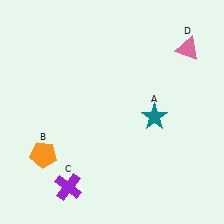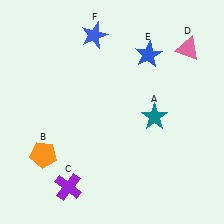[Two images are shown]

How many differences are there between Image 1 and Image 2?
There are 2 differences between the two images.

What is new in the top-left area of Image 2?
A blue star (F) was added in the top-left area of Image 2.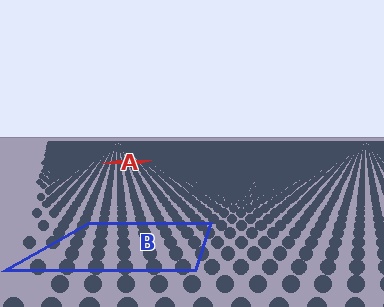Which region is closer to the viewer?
Region B is closer. The texture elements there are larger and more spread out.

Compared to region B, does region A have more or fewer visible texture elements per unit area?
Region A has more texture elements per unit area — they are packed more densely because it is farther away.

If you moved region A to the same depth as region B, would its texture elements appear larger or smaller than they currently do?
They would appear larger. At a closer depth, the same texture elements are projected at a bigger on-screen size.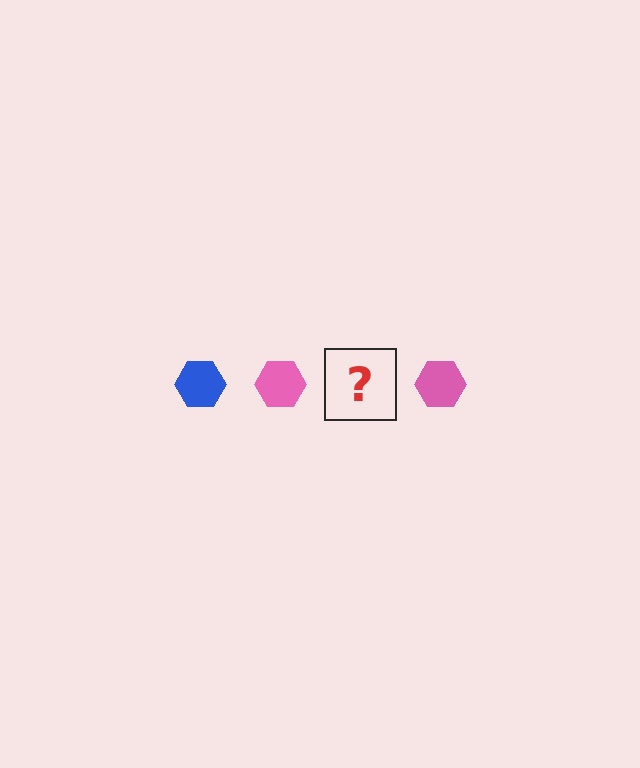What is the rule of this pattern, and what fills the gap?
The rule is that the pattern cycles through blue, pink hexagons. The gap should be filled with a blue hexagon.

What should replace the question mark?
The question mark should be replaced with a blue hexagon.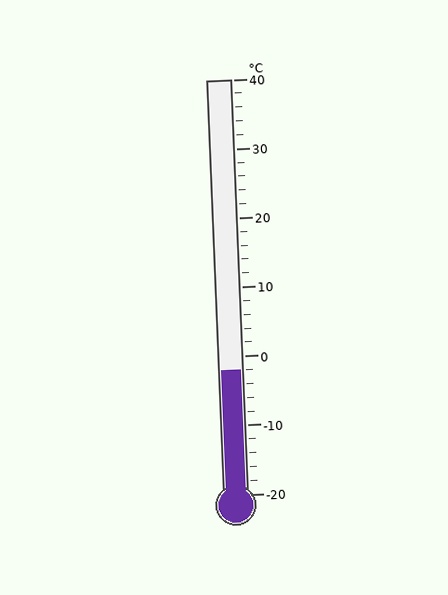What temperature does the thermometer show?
The thermometer shows approximately -2°C.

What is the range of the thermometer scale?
The thermometer scale ranges from -20°C to 40°C.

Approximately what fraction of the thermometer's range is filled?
The thermometer is filled to approximately 30% of its range.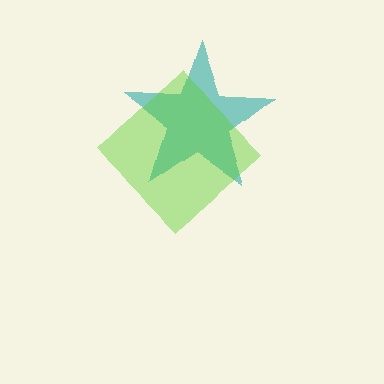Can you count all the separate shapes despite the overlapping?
Yes, there are 2 separate shapes.